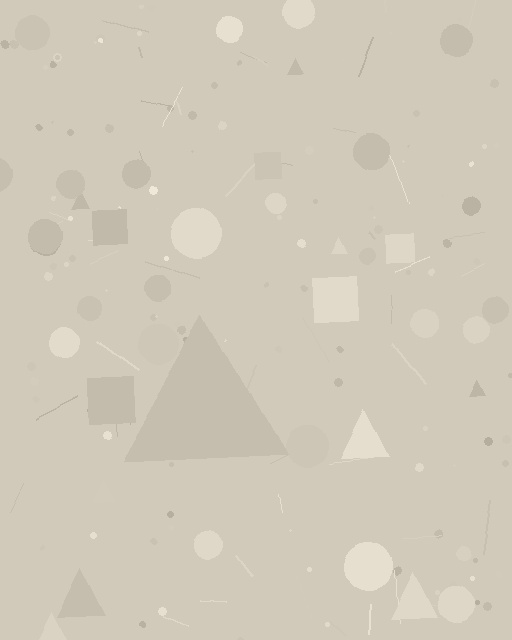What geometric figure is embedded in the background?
A triangle is embedded in the background.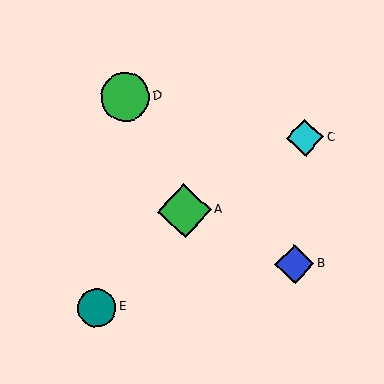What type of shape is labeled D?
Shape D is a green circle.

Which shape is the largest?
The green diamond (labeled A) is the largest.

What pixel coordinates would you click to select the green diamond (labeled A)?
Click at (184, 211) to select the green diamond A.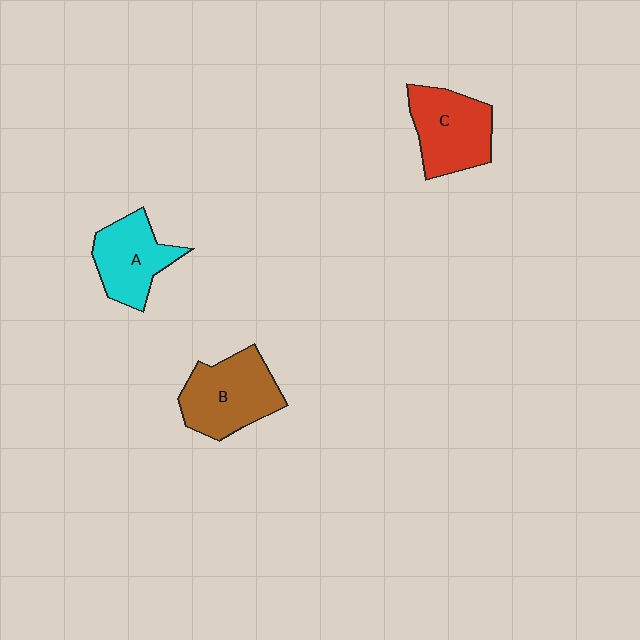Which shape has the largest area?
Shape B (brown).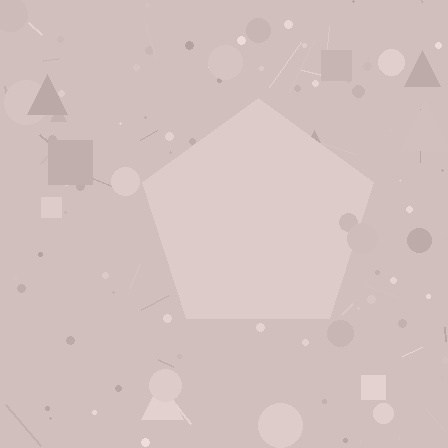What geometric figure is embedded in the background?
A pentagon is embedded in the background.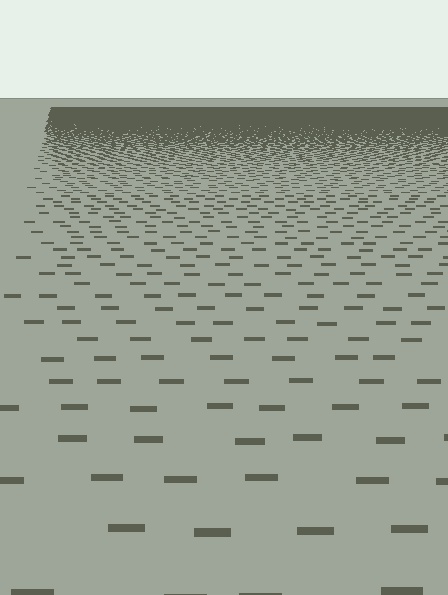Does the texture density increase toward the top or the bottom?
Density increases toward the top.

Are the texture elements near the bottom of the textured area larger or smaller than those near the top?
Larger. Near the bottom, elements are closer to the viewer and appear at a bigger on-screen size.